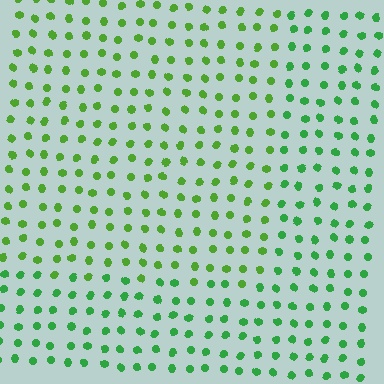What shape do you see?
I see a rectangle.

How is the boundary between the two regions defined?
The boundary is defined purely by a slight shift in hue (about 25 degrees). Spacing, size, and orientation are identical on both sides.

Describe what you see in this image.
The image is filled with small green elements in a uniform arrangement. A rectangle-shaped region is visible where the elements are tinted to a slightly different hue, forming a subtle color boundary.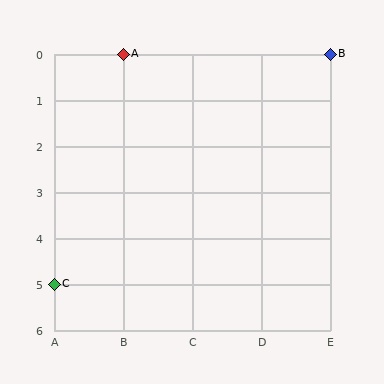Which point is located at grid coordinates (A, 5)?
Point C is at (A, 5).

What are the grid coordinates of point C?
Point C is at grid coordinates (A, 5).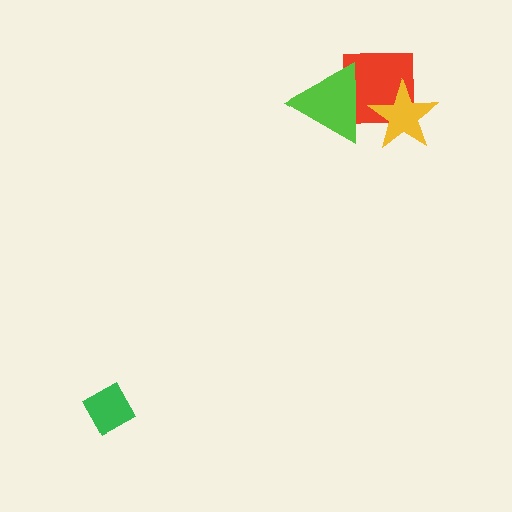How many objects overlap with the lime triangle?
2 objects overlap with the lime triangle.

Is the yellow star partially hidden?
Yes, it is partially covered by another shape.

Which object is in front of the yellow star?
The lime triangle is in front of the yellow star.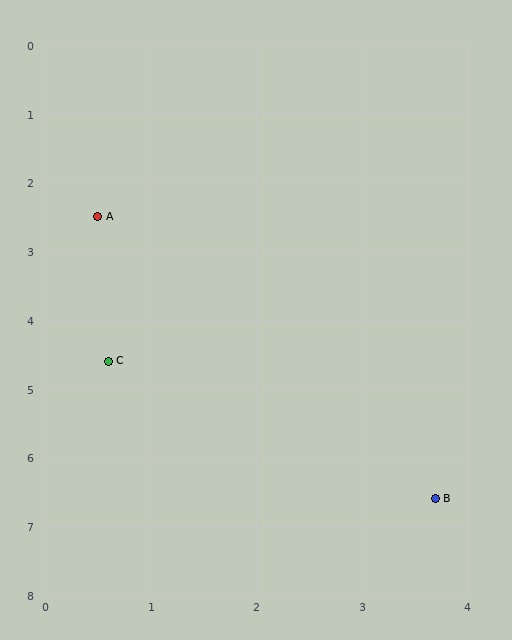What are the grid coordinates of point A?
Point A is at approximately (0.5, 2.5).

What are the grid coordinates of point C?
Point C is at approximately (0.6, 4.6).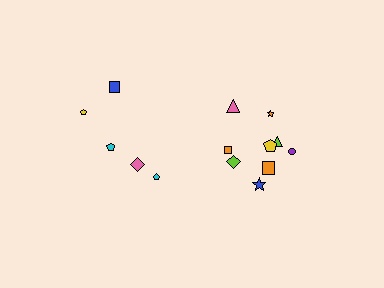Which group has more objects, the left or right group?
The right group.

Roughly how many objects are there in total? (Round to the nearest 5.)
Roughly 15 objects in total.